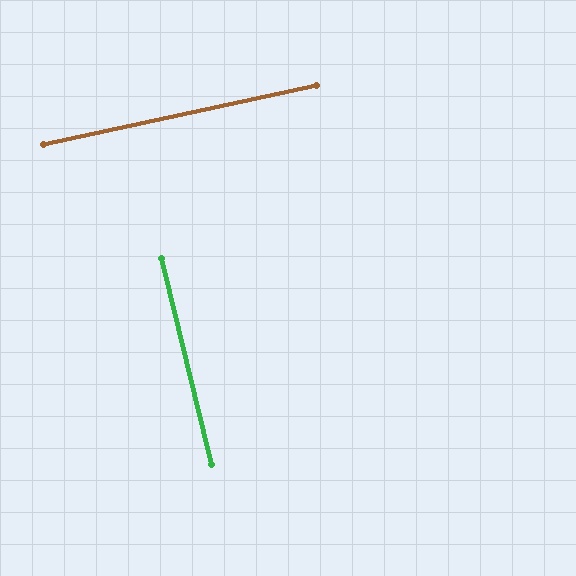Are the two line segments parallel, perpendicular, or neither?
Perpendicular — they meet at approximately 88°.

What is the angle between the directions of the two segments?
Approximately 88 degrees.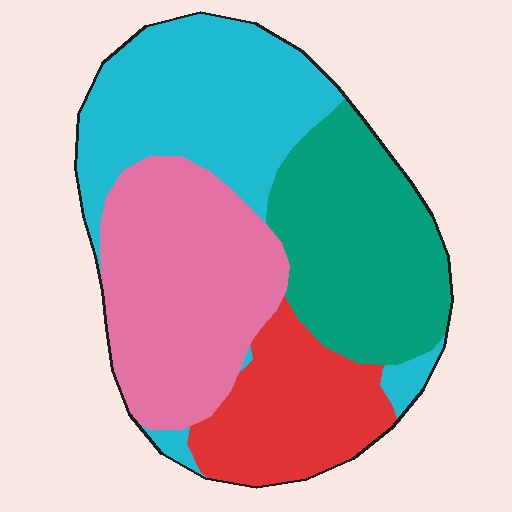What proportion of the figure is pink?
Pink covers around 30% of the figure.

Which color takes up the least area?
Red, at roughly 15%.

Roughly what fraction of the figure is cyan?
Cyan takes up about one quarter (1/4) of the figure.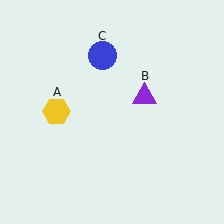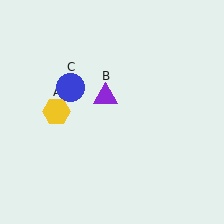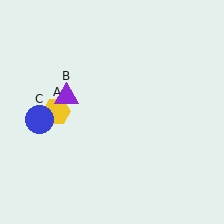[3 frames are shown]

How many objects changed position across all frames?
2 objects changed position: purple triangle (object B), blue circle (object C).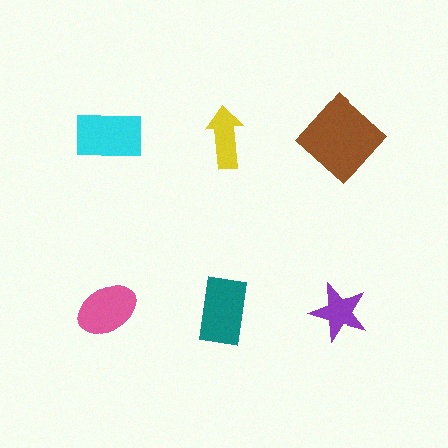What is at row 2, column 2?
A teal rectangle.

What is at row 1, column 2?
A yellow arrow.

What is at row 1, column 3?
A brown diamond.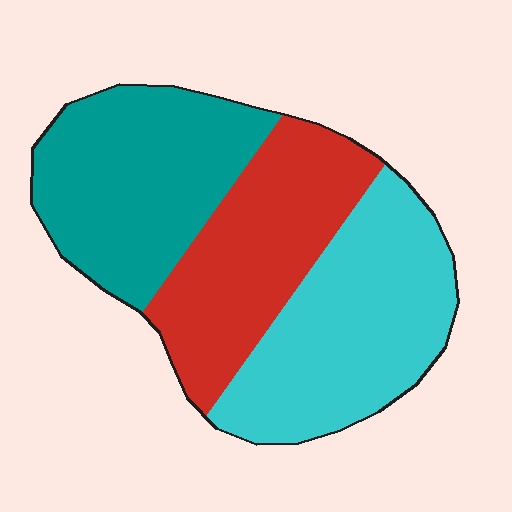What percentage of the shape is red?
Red covers about 30% of the shape.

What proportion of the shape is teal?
Teal takes up about one third (1/3) of the shape.